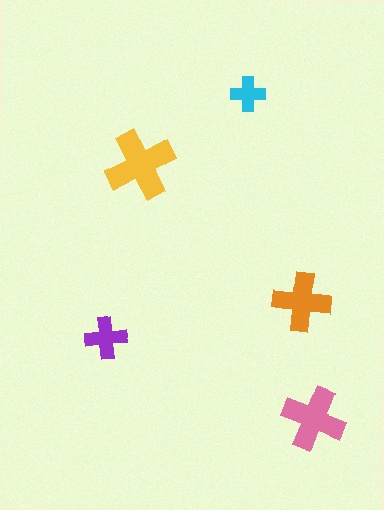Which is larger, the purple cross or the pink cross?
The pink one.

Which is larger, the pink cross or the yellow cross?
The yellow one.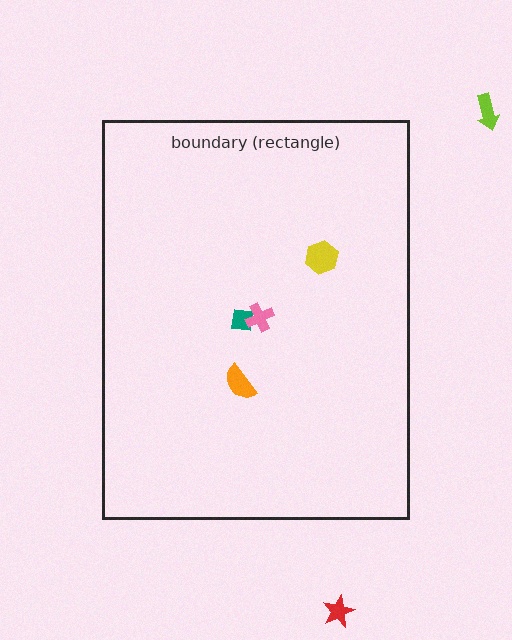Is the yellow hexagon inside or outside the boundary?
Inside.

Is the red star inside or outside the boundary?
Outside.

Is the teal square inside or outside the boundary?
Inside.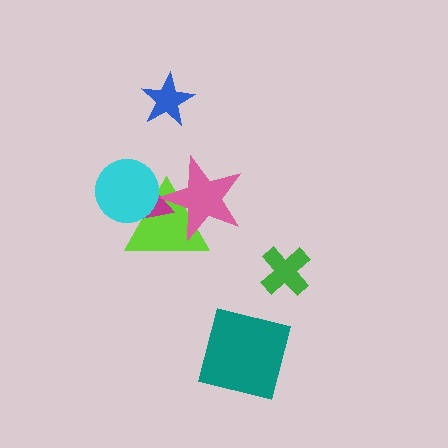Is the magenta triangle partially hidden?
Yes, it is partially covered by another shape.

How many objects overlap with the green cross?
0 objects overlap with the green cross.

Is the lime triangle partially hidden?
Yes, it is partially covered by another shape.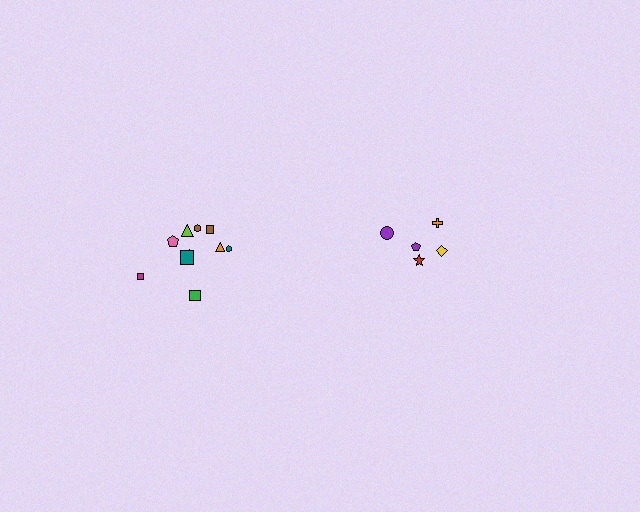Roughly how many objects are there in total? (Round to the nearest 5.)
Roughly 15 objects in total.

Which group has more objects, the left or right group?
The left group.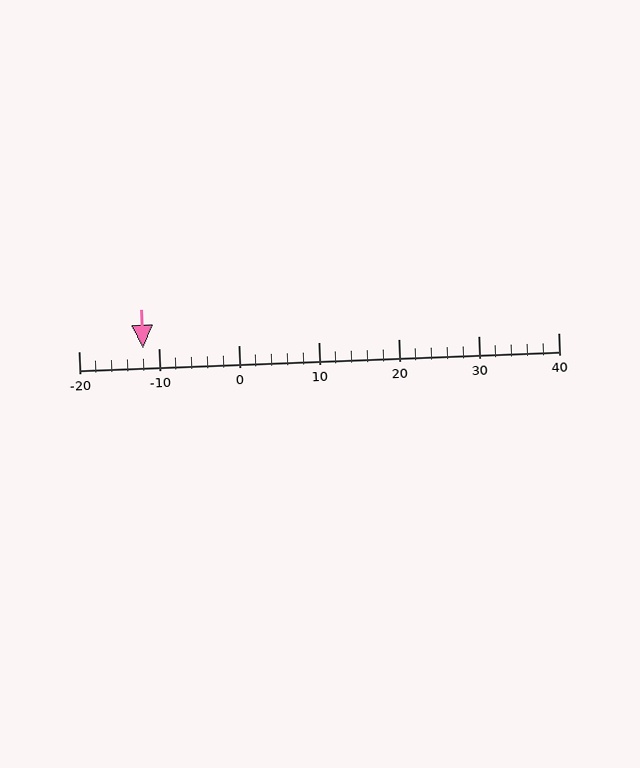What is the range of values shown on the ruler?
The ruler shows values from -20 to 40.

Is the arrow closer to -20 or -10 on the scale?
The arrow is closer to -10.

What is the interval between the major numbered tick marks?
The major tick marks are spaced 10 units apart.